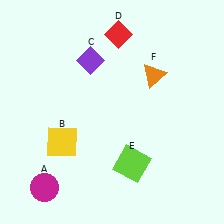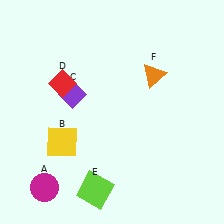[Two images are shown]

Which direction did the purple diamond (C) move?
The purple diamond (C) moved down.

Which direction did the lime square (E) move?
The lime square (E) moved left.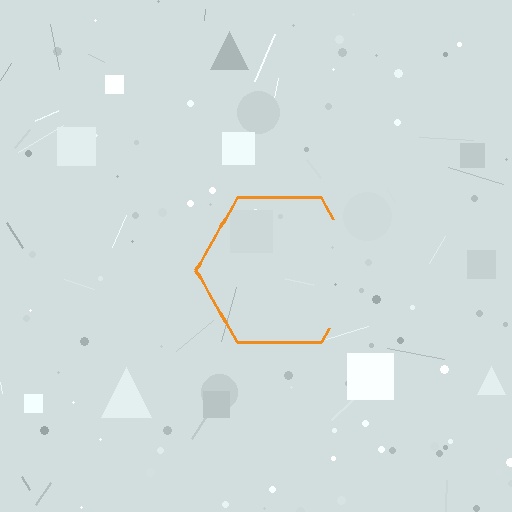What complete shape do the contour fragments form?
The contour fragments form a hexagon.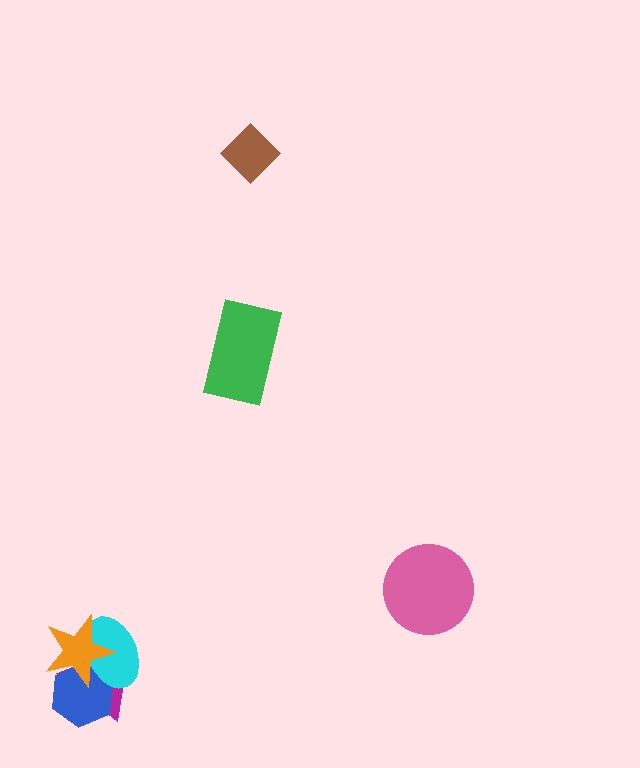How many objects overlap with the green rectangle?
0 objects overlap with the green rectangle.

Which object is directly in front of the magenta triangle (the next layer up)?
The blue hexagon is directly in front of the magenta triangle.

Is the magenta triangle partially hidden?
Yes, it is partially covered by another shape.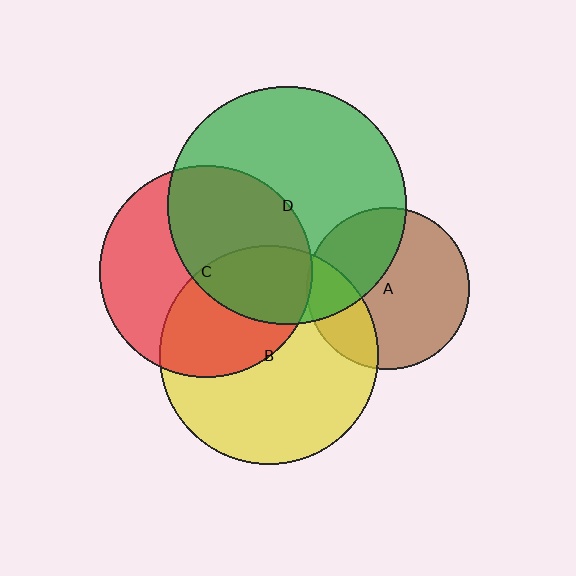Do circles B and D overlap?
Yes.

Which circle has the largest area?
Circle D (green).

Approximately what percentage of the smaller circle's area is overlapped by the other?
Approximately 25%.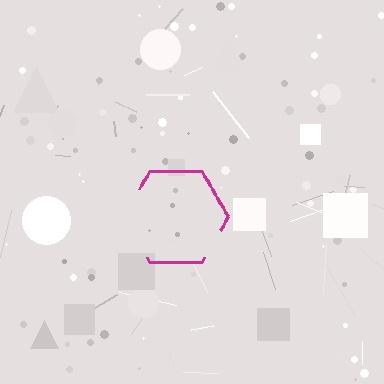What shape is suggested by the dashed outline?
The dashed outline suggests a hexagon.